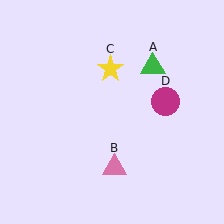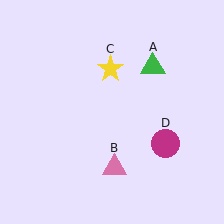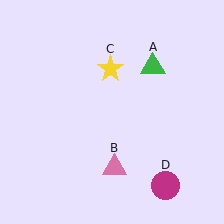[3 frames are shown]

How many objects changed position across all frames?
1 object changed position: magenta circle (object D).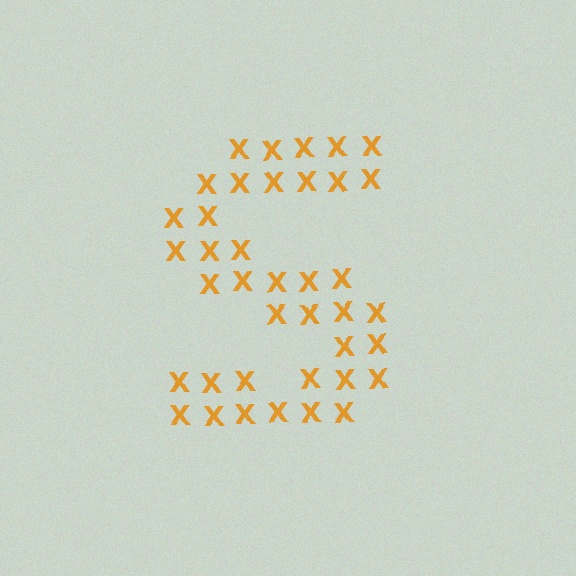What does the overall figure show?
The overall figure shows the letter S.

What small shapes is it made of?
It is made of small letter X's.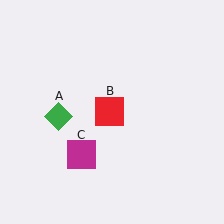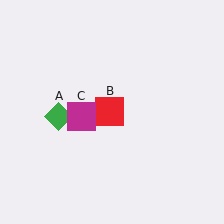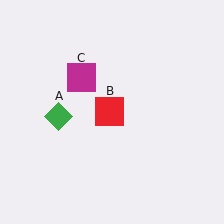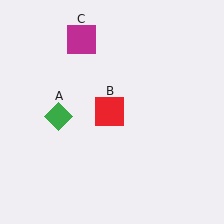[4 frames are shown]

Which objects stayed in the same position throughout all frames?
Green diamond (object A) and red square (object B) remained stationary.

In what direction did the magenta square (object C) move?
The magenta square (object C) moved up.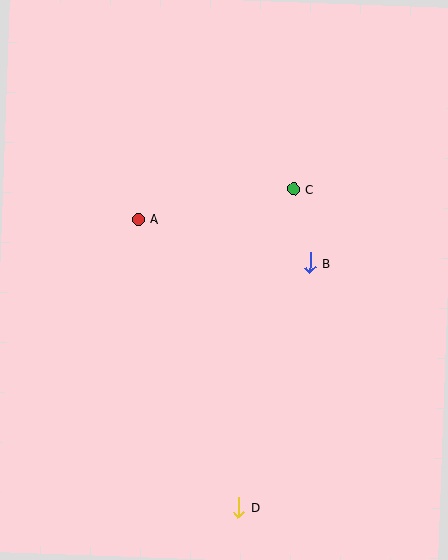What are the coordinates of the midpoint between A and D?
The midpoint between A and D is at (188, 363).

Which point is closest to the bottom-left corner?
Point D is closest to the bottom-left corner.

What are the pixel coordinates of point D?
Point D is at (239, 508).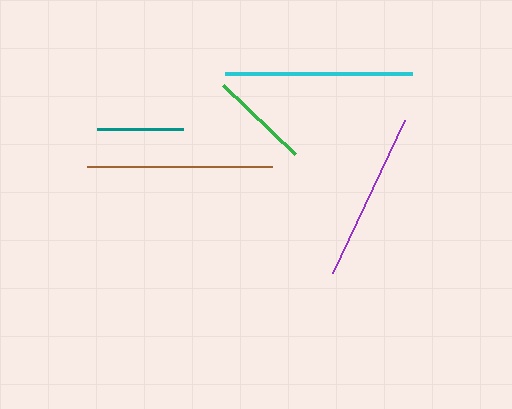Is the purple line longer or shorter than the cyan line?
The cyan line is longer than the purple line.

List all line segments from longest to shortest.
From longest to shortest: cyan, brown, purple, green, teal.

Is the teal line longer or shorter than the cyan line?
The cyan line is longer than the teal line.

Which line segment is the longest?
The cyan line is the longest at approximately 187 pixels.